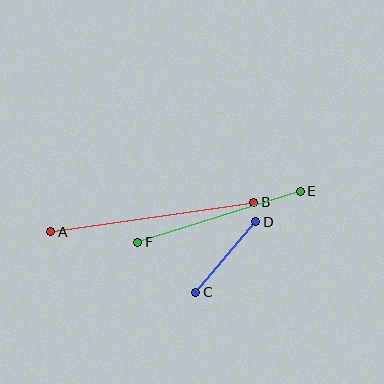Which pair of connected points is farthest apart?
Points A and B are farthest apart.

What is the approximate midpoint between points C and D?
The midpoint is at approximately (226, 257) pixels.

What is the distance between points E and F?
The distance is approximately 170 pixels.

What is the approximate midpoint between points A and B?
The midpoint is at approximately (152, 217) pixels.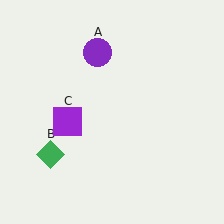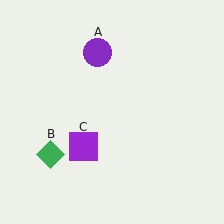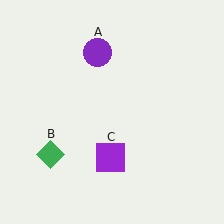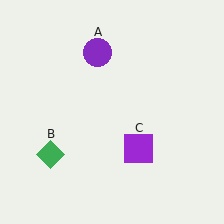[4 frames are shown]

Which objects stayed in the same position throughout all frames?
Purple circle (object A) and green diamond (object B) remained stationary.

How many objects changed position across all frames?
1 object changed position: purple square (object C).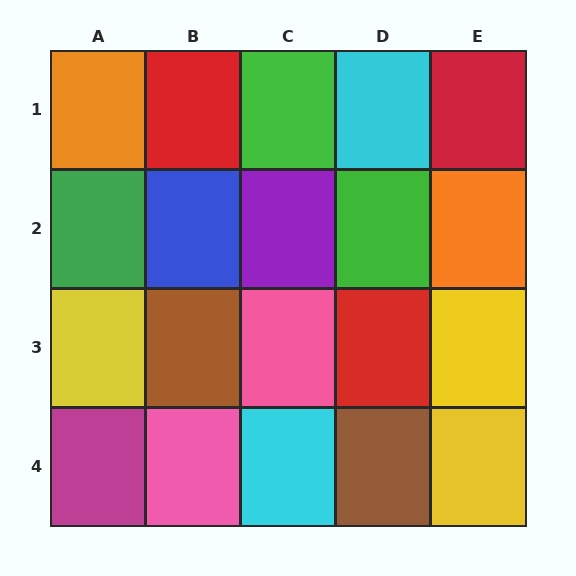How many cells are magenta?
1 cell is magenta.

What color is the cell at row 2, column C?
Purple.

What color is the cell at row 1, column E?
Red.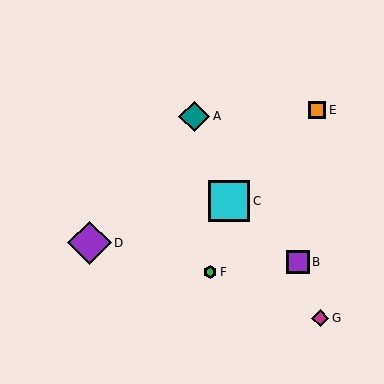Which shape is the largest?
The purple diamond (labeled D) is the largest.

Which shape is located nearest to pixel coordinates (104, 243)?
The purple diamond (labeled D) at (89, 243) is nearest to that location.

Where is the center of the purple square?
The center of the purple square is at (298, 262).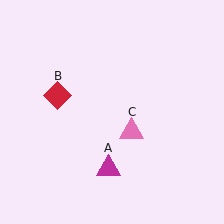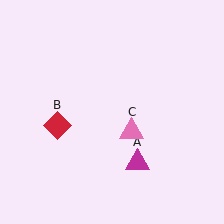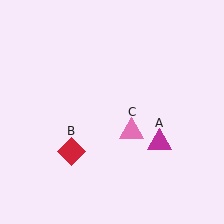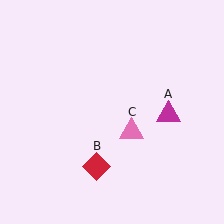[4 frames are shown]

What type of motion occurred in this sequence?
The magenta triangle (object A), red diamond (object B) rotated counterclockwise around the center of the scene.